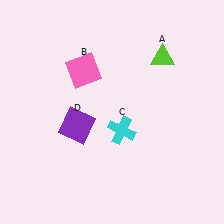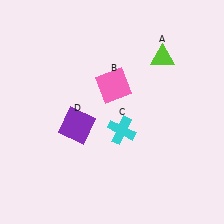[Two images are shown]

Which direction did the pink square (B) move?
The pink square (B) moved right.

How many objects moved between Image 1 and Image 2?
1 object moved between the two images.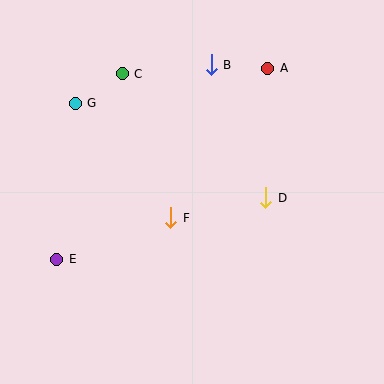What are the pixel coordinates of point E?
Point E is at (57, 259).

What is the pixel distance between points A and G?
The distance between A and G is 196 pixels.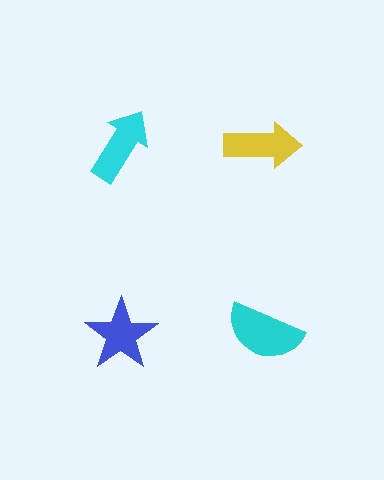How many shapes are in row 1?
2 shapes.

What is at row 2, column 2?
A cyan semicircle.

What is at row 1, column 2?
A yellow arrow.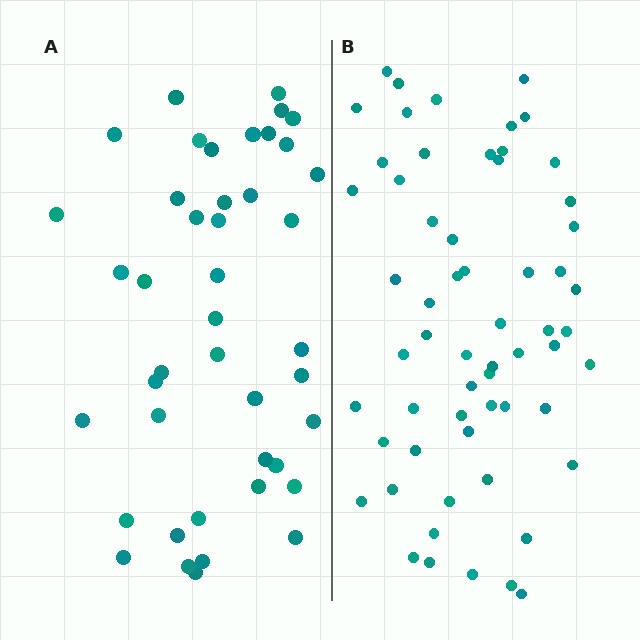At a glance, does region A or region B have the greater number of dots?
Region B (the right region) has more dots.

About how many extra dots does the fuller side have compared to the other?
Region B has approximately 15 more dots than region A.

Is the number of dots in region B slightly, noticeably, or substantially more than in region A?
Region B has noticeably more, but not dramatically so. The ratio is roughly 1.4 to 1.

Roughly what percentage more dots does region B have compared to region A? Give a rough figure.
About 40% more.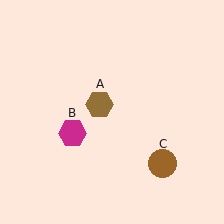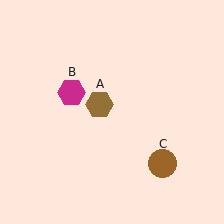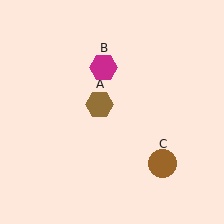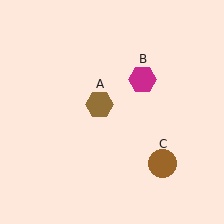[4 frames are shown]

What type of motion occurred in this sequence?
The magenta hexagon (object B) rotated clockwise around the center of the scene.